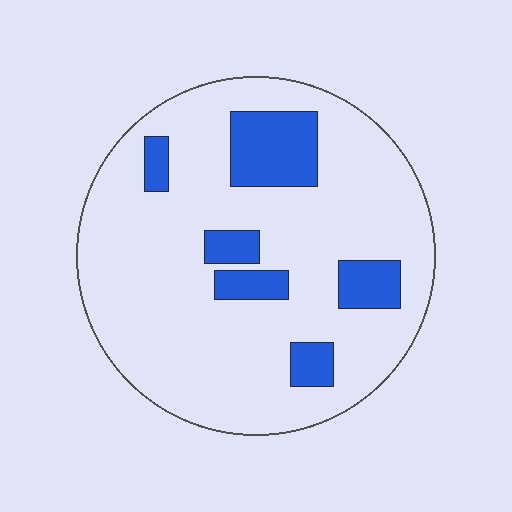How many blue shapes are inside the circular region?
6.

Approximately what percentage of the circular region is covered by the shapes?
Approximately 15%.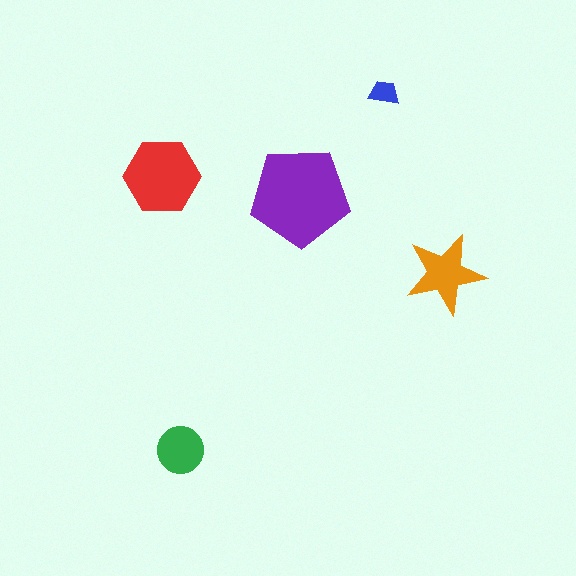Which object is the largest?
The purple pentagon.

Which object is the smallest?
The blue trapezoid.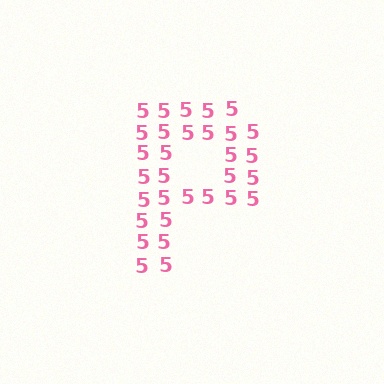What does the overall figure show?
The overall figure shows the letter P.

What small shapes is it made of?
It is made of small digit 5's.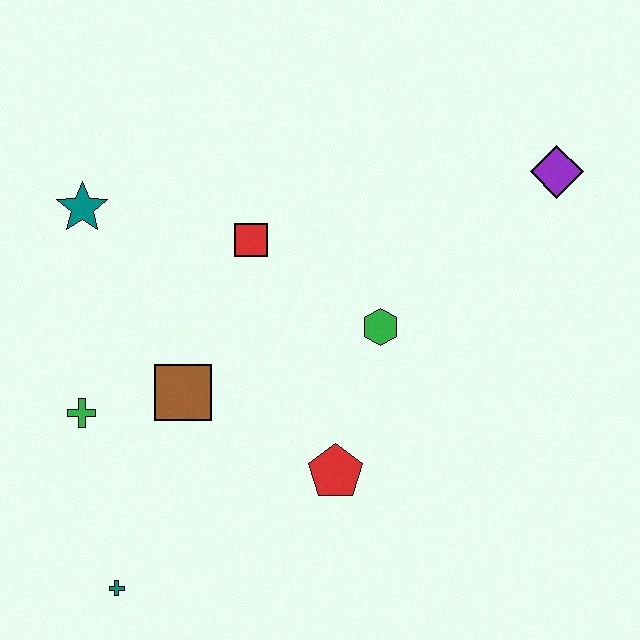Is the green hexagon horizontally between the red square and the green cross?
No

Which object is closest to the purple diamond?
The green hexagon is closest to the purple diamond.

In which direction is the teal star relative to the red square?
The teal star is to the left of the red square.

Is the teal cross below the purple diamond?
Yes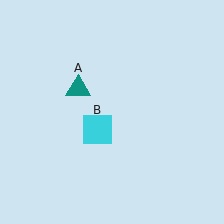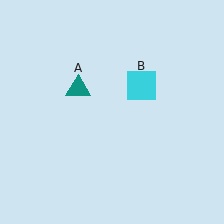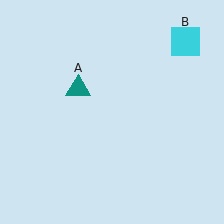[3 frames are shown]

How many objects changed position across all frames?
1 object changed position: cyan square (object B).